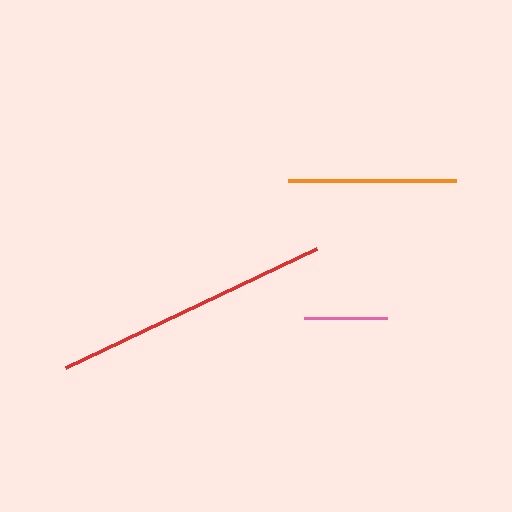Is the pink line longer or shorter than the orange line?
The orange line is longer than the pink line.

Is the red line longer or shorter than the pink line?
The red line is longer than the pink line.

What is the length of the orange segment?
The orange segment is approximately 169 pixels long.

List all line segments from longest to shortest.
From longest to shortest: red, orange, pink.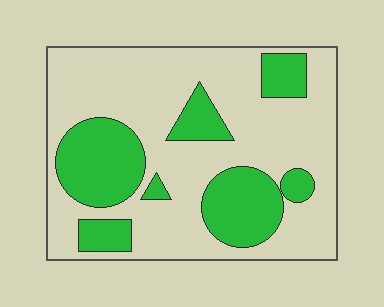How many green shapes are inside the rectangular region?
7.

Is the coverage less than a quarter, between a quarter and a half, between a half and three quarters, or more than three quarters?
Between a quarter and a half.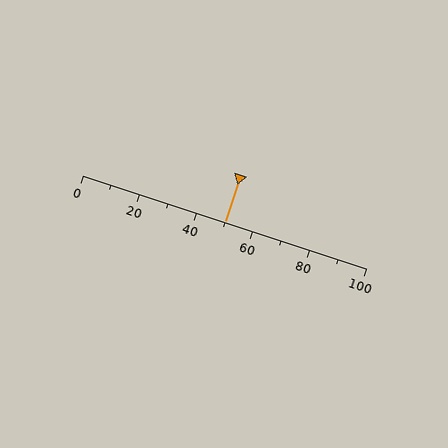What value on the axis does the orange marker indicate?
The marker indicates approximately 50.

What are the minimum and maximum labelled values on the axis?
The axis runs from 0 to 100.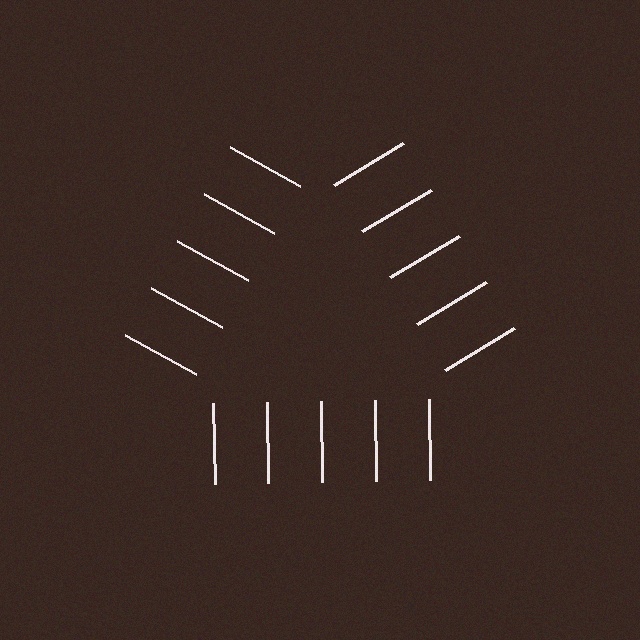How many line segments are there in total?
15 — 5 along each of the 3 edges.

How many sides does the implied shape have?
3 sides — the line-ends trace a triangle.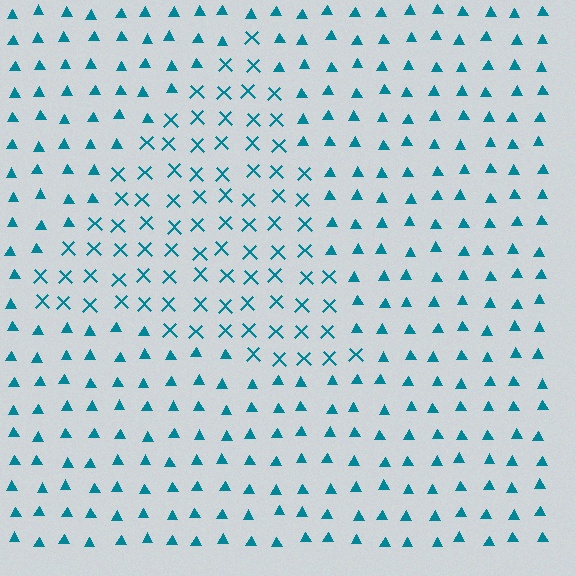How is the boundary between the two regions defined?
The boundary is defined by a change in element shape: X marks inside vs. triangles outside. All elements share the same color and spacing.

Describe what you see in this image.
The image is filled with small teal elements arranged in a uniform grid. A triangle-shaped region contains X marks, while the surrounding area contains triangles. The boundary is defined purely by the change in element shape.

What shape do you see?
I see a triangle.